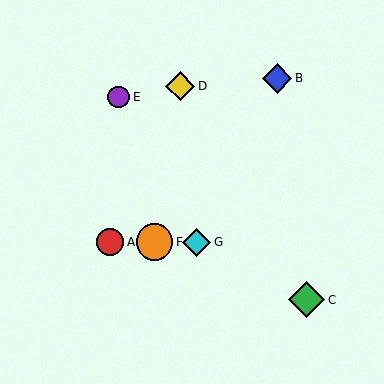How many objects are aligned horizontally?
3 objects (A, F, G) are aligned horizontally.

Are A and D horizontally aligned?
No, A is at y≈242 and D is at y≈86.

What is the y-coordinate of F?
Object F is at y≈242.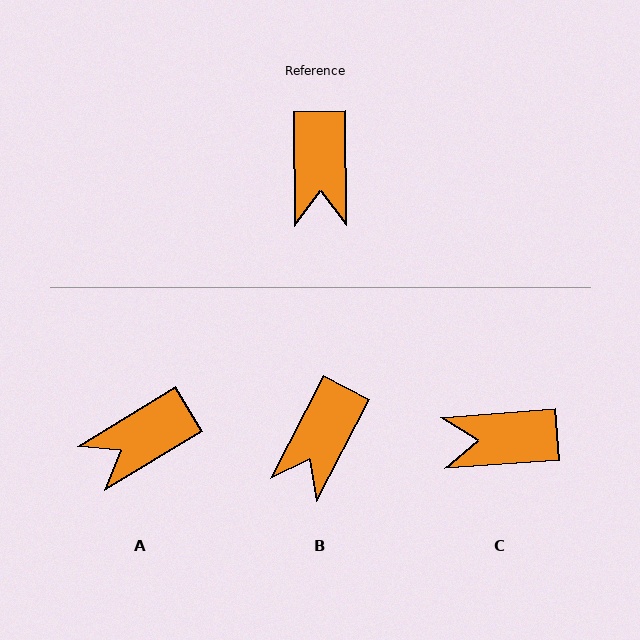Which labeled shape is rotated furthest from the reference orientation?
C, about 86 degrees away.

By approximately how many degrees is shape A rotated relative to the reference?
Approximately 60 degrees clockwise.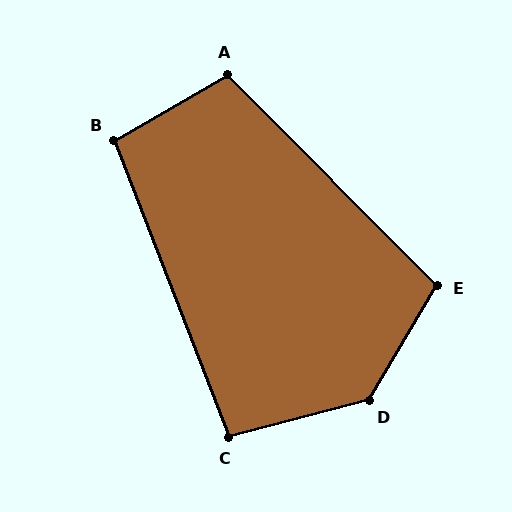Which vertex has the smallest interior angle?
C, at approximately 96 degrees.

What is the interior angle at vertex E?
Approximately 105 degrees (obtuse).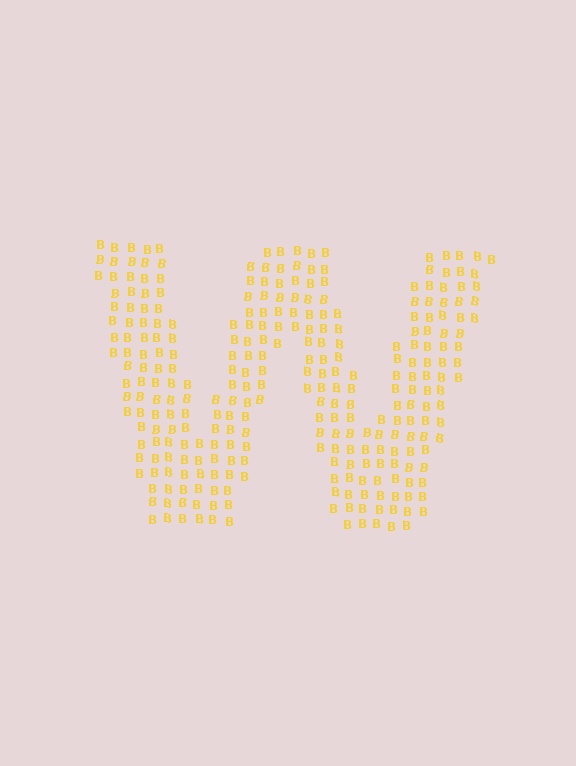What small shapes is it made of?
It is made of small letter B's.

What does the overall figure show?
The overall figure shows the letter W.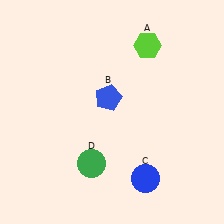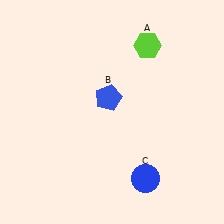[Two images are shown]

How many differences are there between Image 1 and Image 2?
There is 1 difference between the two images.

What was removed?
The green circle (D) was removed in Image 2.